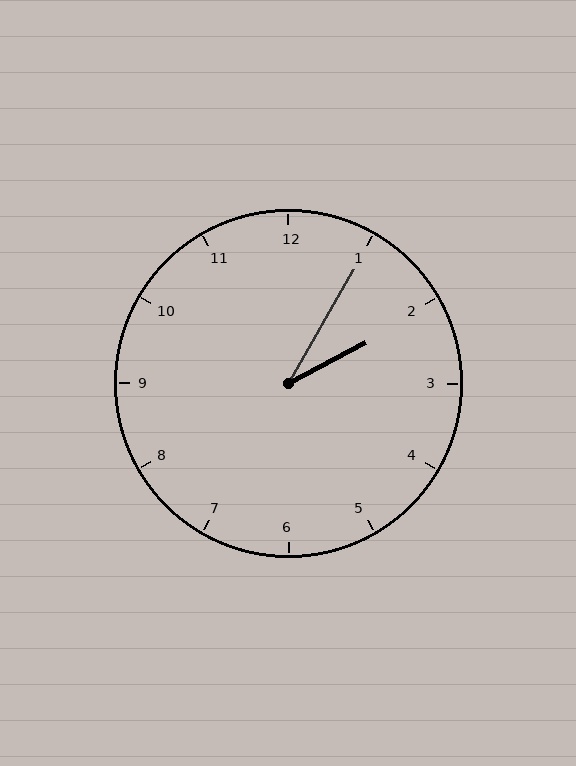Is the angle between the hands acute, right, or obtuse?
It is acute.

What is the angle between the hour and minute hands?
Approximately 32 degrees.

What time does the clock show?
2:05.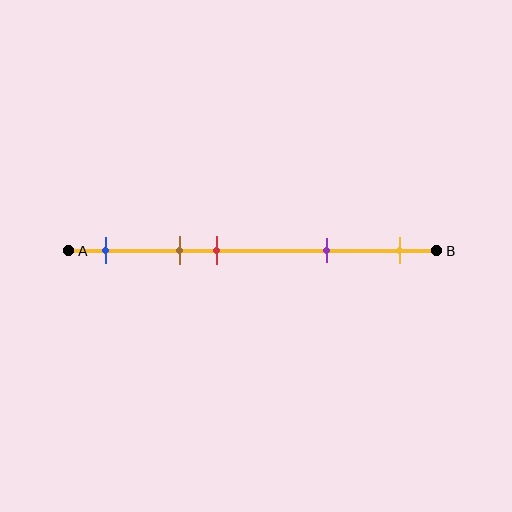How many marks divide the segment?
There are 5 marks dividing the segment.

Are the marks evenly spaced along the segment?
No, the marks are not evenly spaced.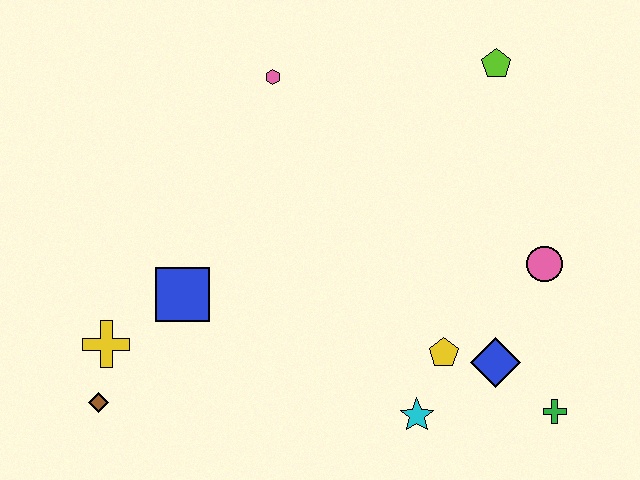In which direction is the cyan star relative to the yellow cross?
The cyan star is to the right of the yellow cross.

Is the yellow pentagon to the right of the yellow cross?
Yes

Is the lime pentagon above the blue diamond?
Yes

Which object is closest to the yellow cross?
The brown diamond is closest to the yellow cross.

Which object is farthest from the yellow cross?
The lime pentagon is farthest from the yellow cross.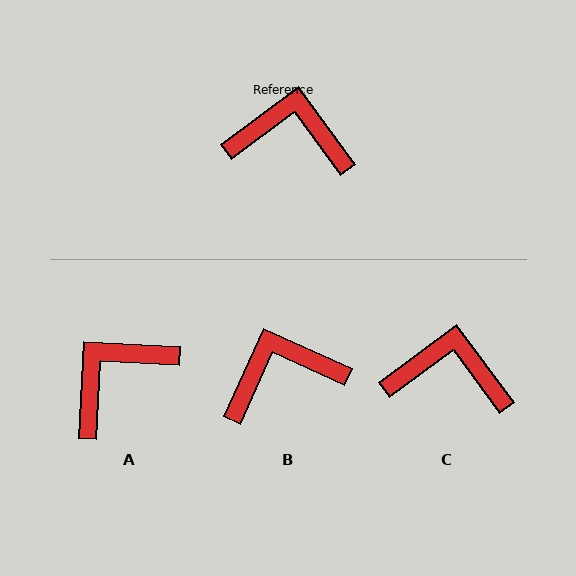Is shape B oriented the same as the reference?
No, it is off by about 29 degrees.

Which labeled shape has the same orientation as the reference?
C.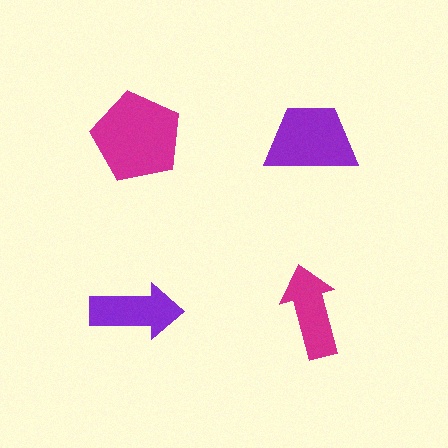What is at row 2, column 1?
A purple arrow.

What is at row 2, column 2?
A magenta arrow.